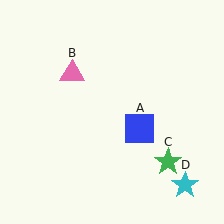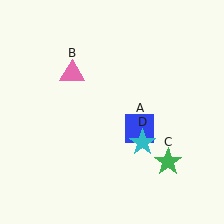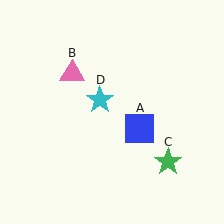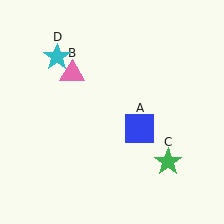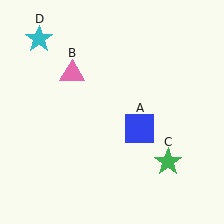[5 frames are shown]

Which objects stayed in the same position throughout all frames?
Blue square (object A) and pink triangle (object B) and green star (object C) remained stationary.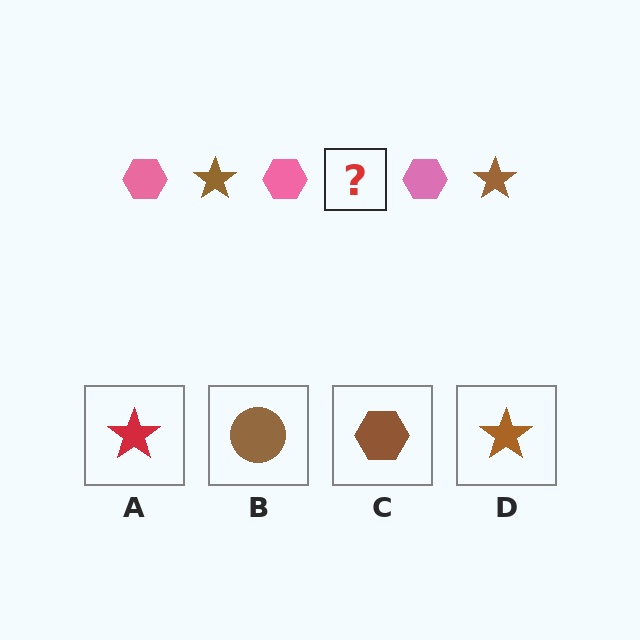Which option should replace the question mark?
Option D.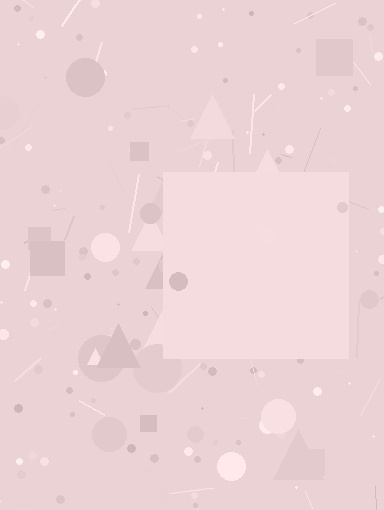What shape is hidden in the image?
A square is hidden in the image.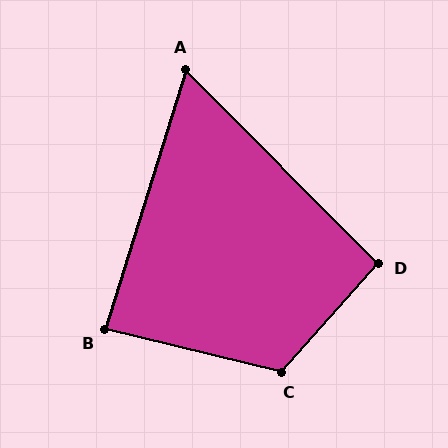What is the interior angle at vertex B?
Approximately 87 degrees (approximately right).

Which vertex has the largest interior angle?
C, at approximately 118 degrees.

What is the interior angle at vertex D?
Approximately 93 degrees (approximately right).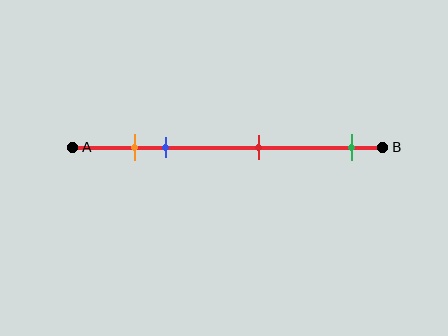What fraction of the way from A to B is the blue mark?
The blue mark is approximately 30% (0.3) of the way from A to B.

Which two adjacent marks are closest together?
The orange and blue marks are the closest adjacent pair.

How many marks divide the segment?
There are 4 marks dividing the segment.